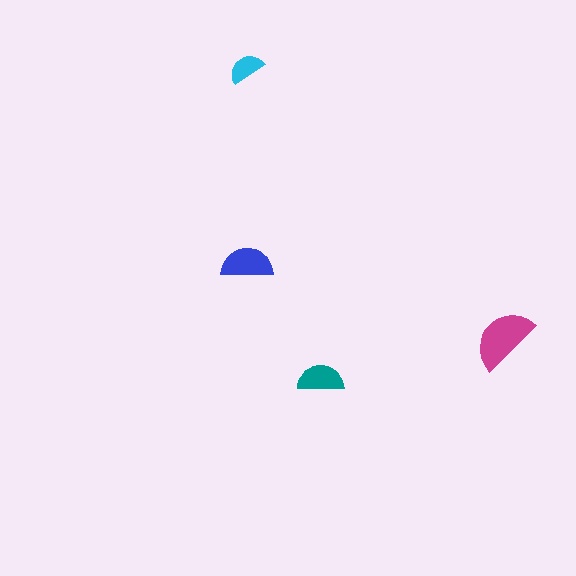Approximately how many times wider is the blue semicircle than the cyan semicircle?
About 1.5 times wider.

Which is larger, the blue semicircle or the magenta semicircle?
The magenta one.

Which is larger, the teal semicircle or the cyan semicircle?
The teal one.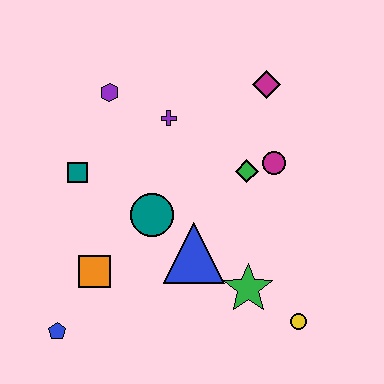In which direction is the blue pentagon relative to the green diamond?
The blue pentagon is to the left of the green diamond.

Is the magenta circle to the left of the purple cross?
No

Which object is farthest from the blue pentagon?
The magenta diamond is farthest from the blue pentagon.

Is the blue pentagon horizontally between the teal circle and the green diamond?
No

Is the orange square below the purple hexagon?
Yes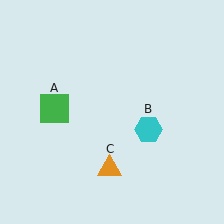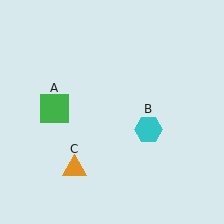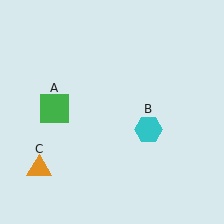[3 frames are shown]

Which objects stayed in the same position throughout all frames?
Green square (object A) and cyan hexagon (object B) remained stationary.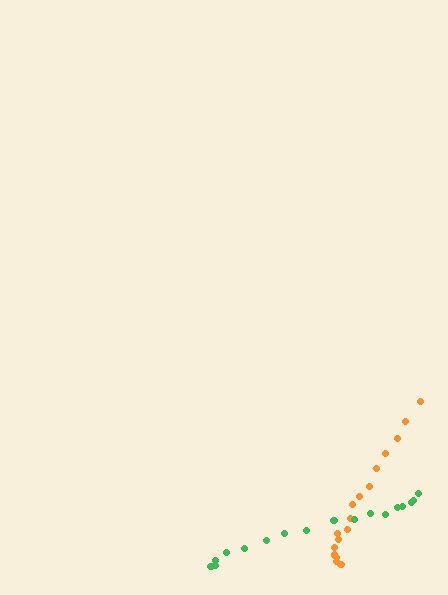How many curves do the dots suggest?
There are 2 distinct paths.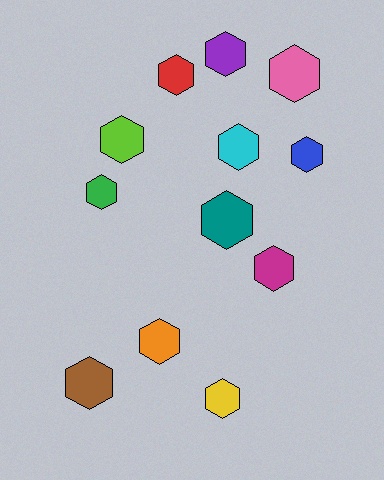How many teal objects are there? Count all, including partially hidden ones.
There is 1 teal object.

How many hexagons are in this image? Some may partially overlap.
There are 12 hexagons.